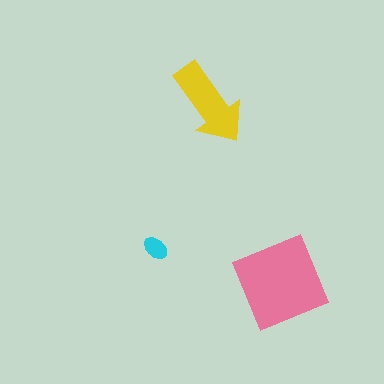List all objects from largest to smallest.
The pink square, the yellow arrow, the cyan ellipse.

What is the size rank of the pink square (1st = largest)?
1st.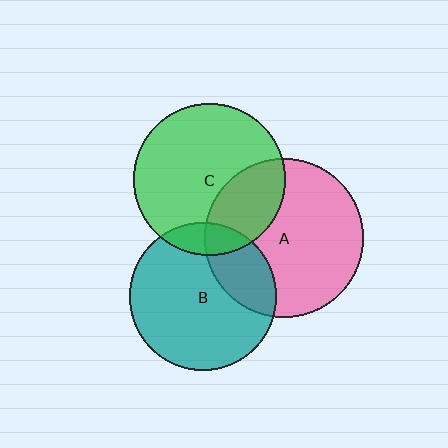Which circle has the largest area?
Circle A (pink).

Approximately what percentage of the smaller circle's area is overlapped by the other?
Approximately 10%.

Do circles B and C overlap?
Yes.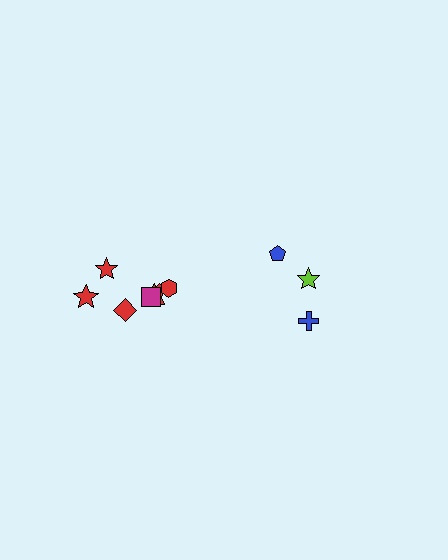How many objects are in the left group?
There are 7 objects.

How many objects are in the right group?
There are 3 objects.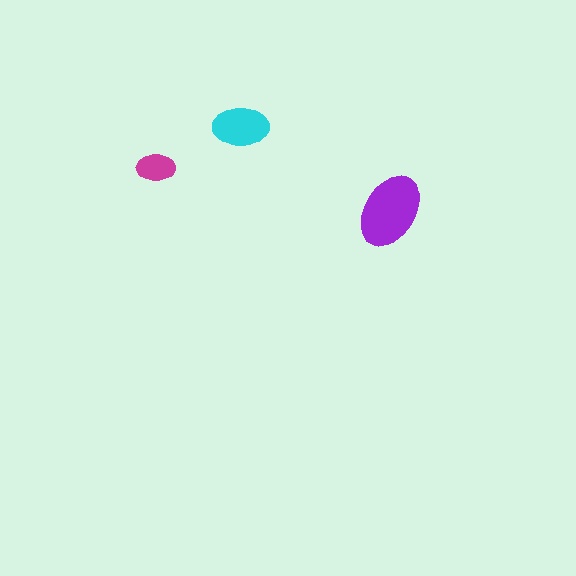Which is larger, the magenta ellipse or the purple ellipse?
The purple one.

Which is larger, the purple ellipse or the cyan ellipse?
The purple one.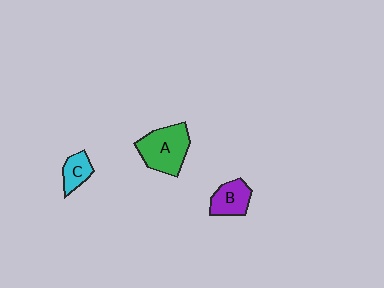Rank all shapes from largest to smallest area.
From largest to smallest: A (green), B (purple), C (cyan).